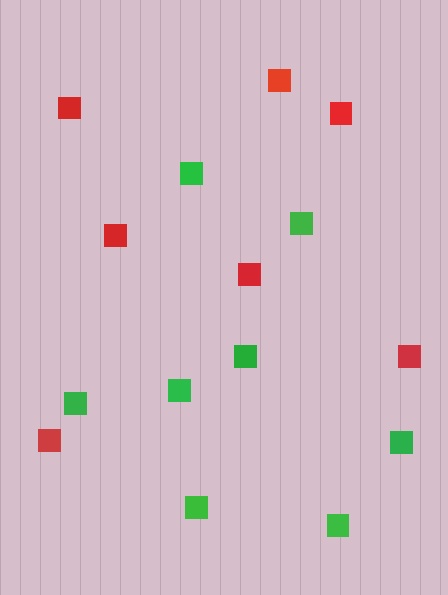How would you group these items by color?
There are 2 groups: one group of red squares (7) and one group of green squares (8).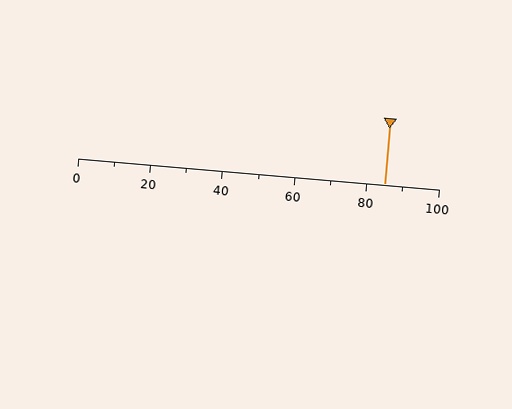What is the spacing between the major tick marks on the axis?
The major ticks are spaced 20 apart.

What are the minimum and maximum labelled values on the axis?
The axis runs from 0 to 100.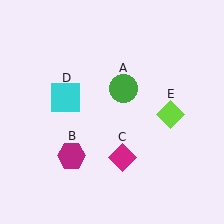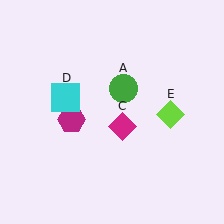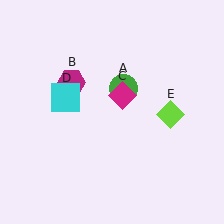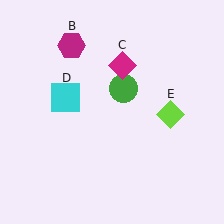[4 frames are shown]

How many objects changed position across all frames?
2 objects changed position: magenta hexagon (object B), magenta diamond (object C).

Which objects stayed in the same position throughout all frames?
Green circle (object A) and cyan square (object D) and lime diamond (object E) remained stationary.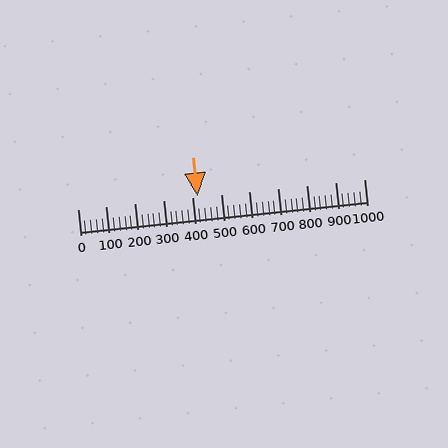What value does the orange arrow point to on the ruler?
The orange arrow points to approximately 420.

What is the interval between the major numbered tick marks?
The major tick marks are spaced 100 units apart.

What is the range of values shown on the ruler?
The ruler shows values from 0 to 1000.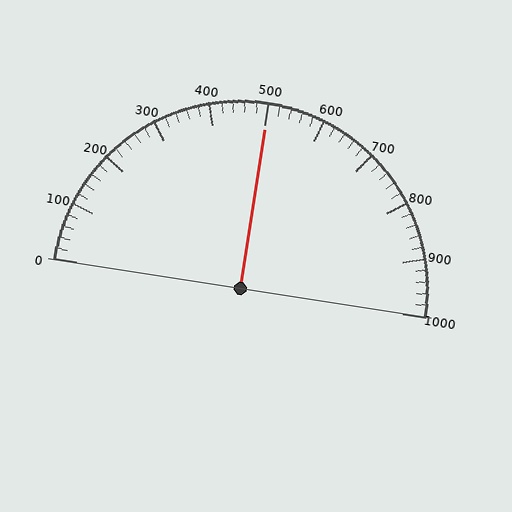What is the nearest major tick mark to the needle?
The nearest major tick mark is 500.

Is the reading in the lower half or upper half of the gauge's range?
The reading is in the upper half of the range (0 to 1000).